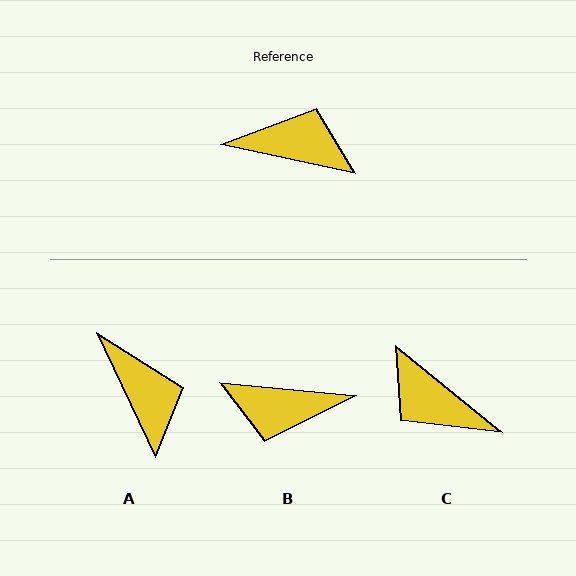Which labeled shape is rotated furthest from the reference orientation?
B, about 173 degrees away.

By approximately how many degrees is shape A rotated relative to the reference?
Approximately 52 degrees clockwise.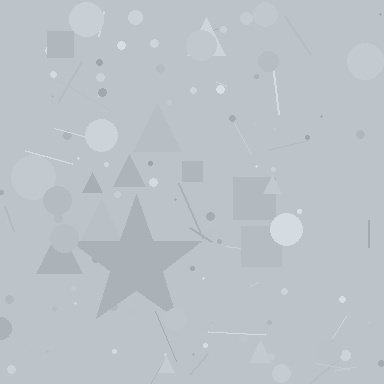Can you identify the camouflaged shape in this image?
The camouflaged shape is a star.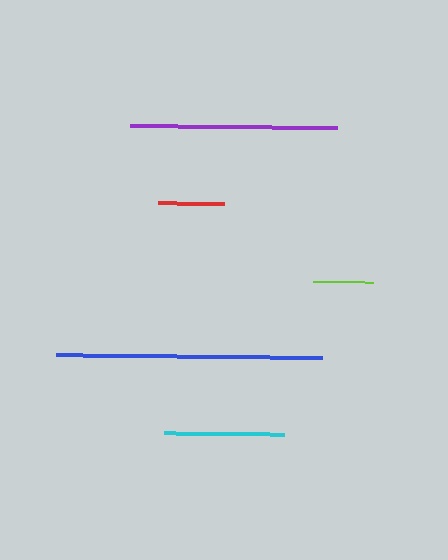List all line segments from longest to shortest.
From longest to shortest: blue, purple, cyan, red, lime.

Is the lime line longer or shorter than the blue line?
The blue line is longer than the lime line.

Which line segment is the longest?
The blue line is the longest at approximately 266 pixels.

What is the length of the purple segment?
The purple segment is approximately 207 pixels long.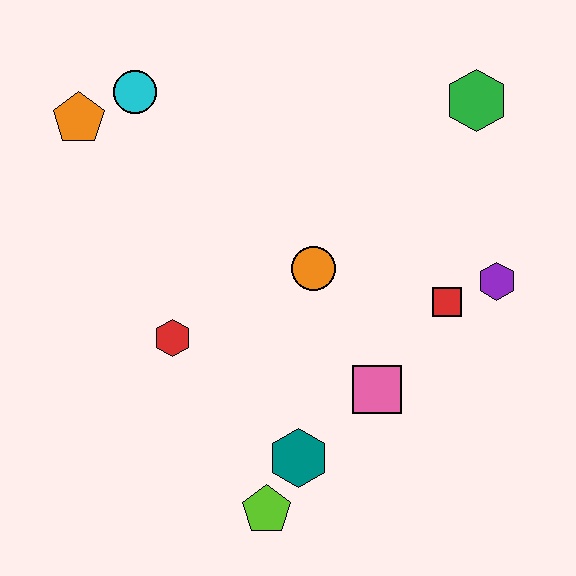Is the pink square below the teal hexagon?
No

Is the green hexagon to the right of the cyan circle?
Yes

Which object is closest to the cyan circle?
The orange pentagon is closest to the cyan circle.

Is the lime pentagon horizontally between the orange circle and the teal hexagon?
No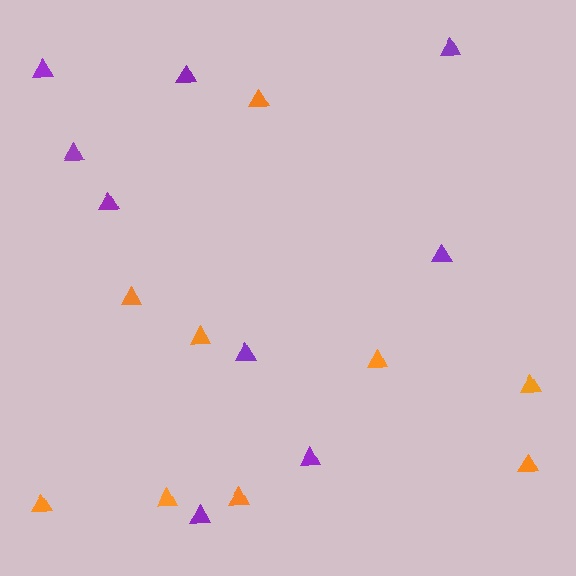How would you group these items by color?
There are 2 groups: one group of purple triangles (9) and one group of orange triangles (9).